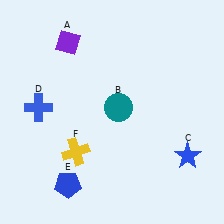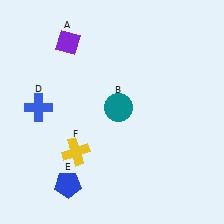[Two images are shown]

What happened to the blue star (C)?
The blue star (C) was removed in Image 2. It was in the bottom-right area of Image 1.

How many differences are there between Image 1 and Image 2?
There is 1 difference between the two images.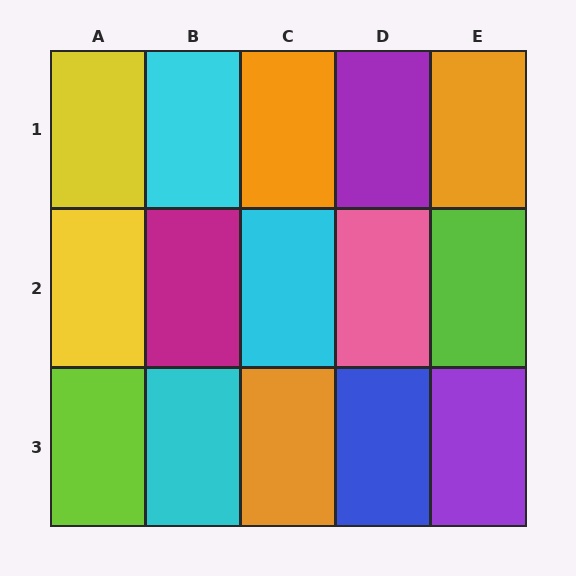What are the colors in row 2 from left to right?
Yellow, magenta, cyan, pink, lime.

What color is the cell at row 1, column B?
Cyan.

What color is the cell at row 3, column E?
Purple.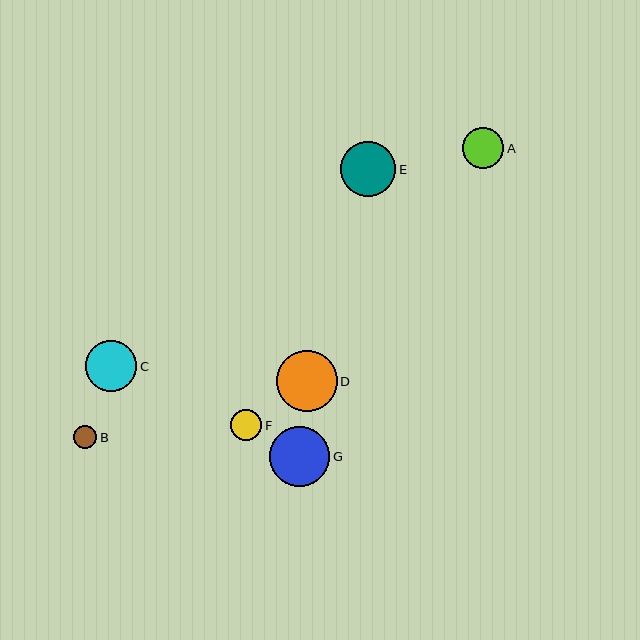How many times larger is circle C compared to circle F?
Circle C is approximately 1.6 times the size of circle F.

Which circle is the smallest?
Circle B is the smallest with a size of approximately 23 pixels.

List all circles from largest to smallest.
From largest to smallest: D, G, E, C, A, F, B.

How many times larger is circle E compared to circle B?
Circle E is approximately 2.4 times the size of circle B.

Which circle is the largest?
Circle D is the largest with a size of approximately 61 pixels.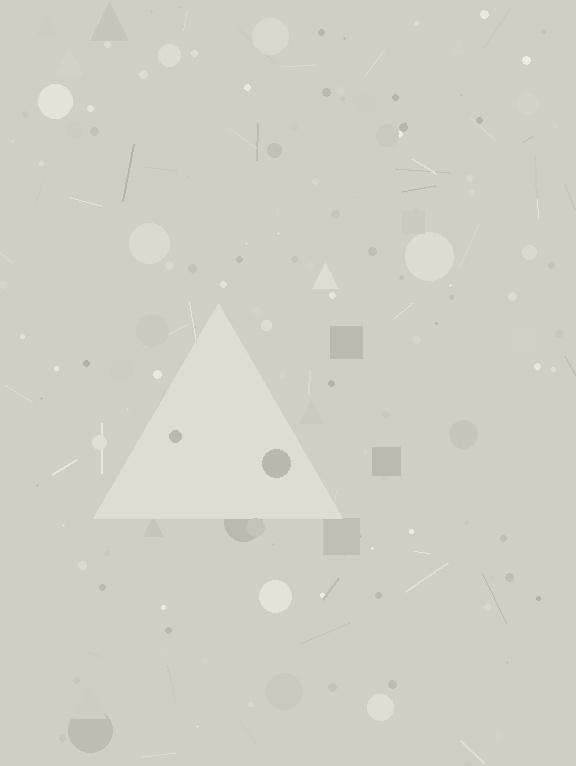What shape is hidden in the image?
A triangle is hidden in the image.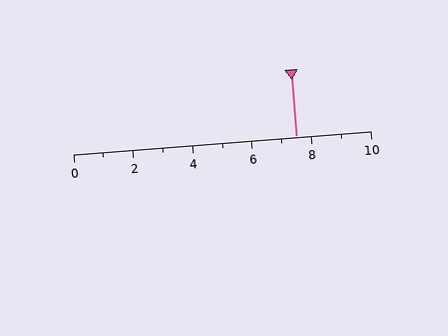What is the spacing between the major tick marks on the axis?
The major ticks are spaced 2 apart.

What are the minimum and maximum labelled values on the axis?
The axis runs from 0 to 10.